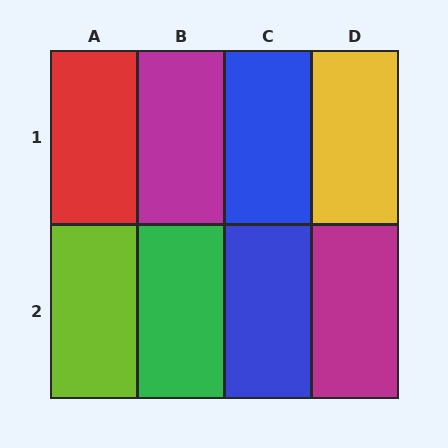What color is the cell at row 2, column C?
Blue.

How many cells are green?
1 cell is green.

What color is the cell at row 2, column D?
Magenta.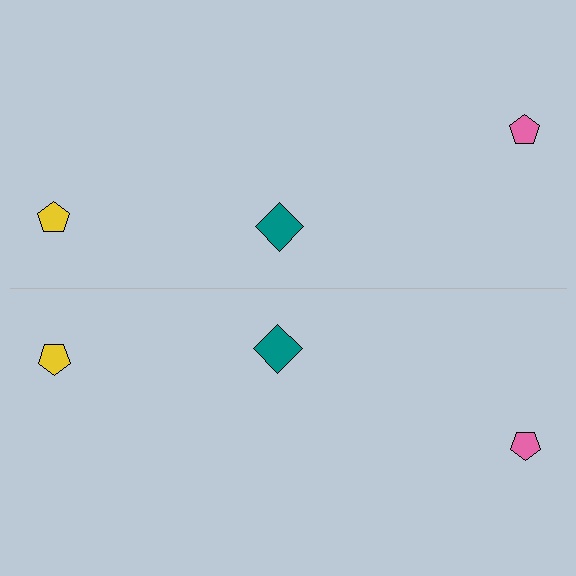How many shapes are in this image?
There are 6 shapes in this image.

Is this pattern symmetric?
Yes, this pattern has bilateral (reflection) symmetry.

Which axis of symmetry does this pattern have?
The pattern has a horizontal axis of symmetry running through the center of the image.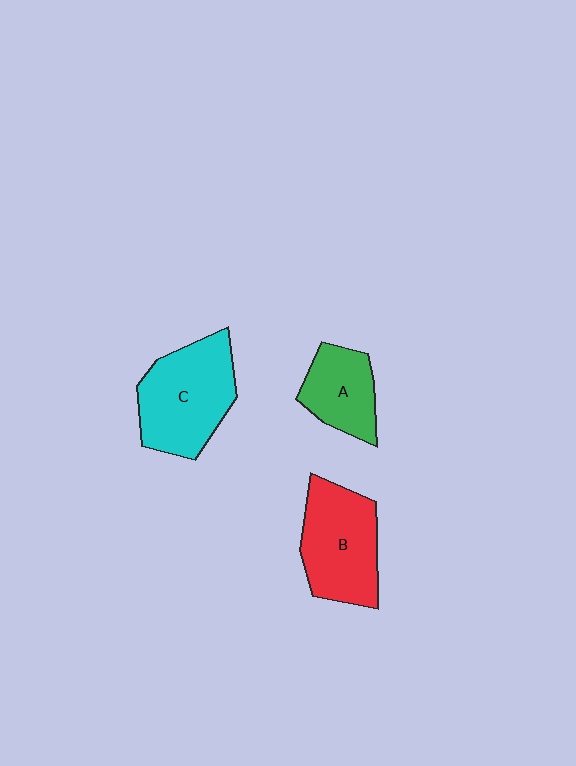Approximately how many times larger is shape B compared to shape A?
Approximately 1.5 times.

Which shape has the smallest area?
Shape A (green).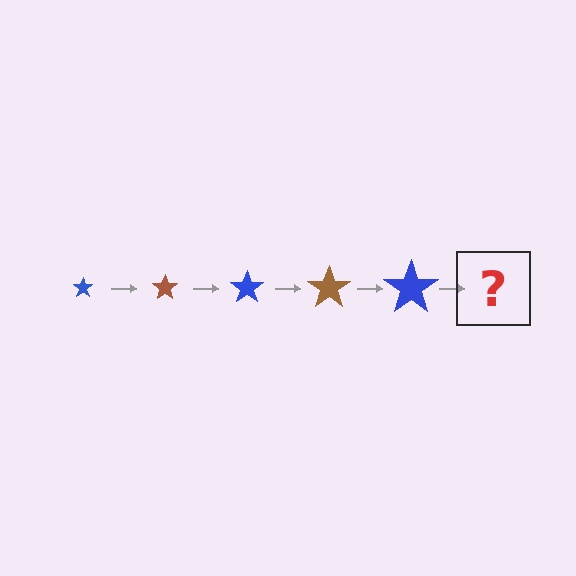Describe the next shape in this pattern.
It should be a brown star, larger than the previous one.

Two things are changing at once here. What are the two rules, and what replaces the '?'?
The two rules are that the star grows larger each step and the color cycles through blue and brown. The '?' should be a brown star, larger than the previous one.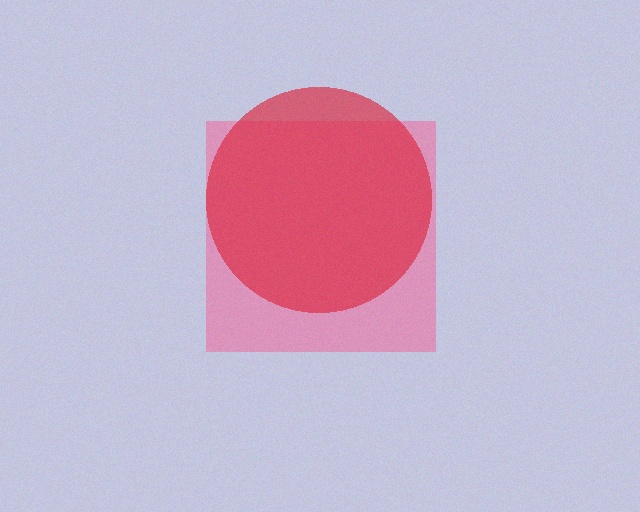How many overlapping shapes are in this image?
There are 2 overlapping shapes in the image.